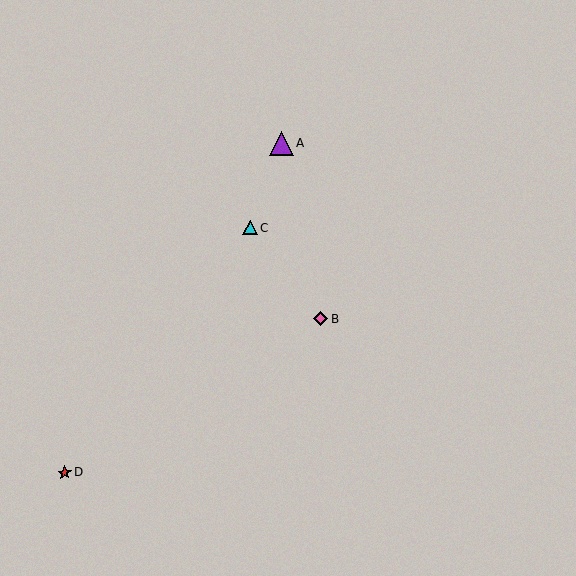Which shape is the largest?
The purple triangle (labeled A) is the largest.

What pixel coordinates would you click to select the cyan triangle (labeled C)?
Click at (250, 228) to select the cyan triangle C.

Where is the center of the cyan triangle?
The center of the cyan triangle is at (250, 228).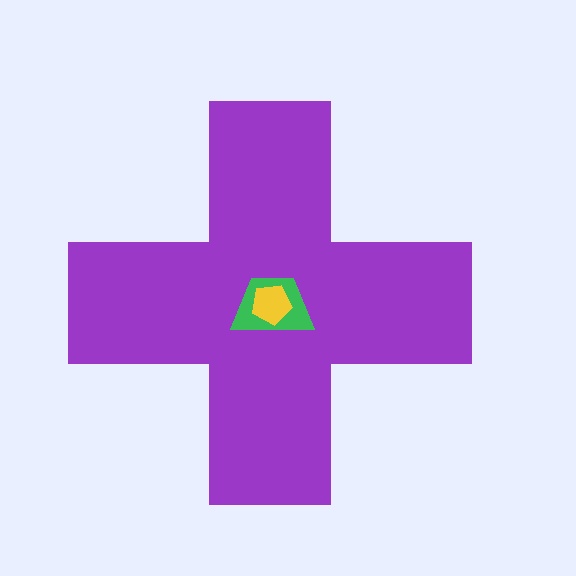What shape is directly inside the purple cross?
The green trapezoid.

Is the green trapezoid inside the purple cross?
Yes.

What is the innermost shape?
The yellow pentagon.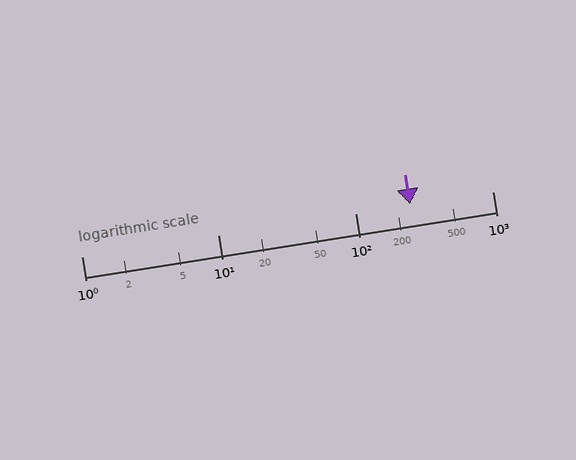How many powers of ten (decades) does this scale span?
The scale spans 3 decades, from 1 to 1000.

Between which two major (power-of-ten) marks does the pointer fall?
The pointer is between 100 and 1000.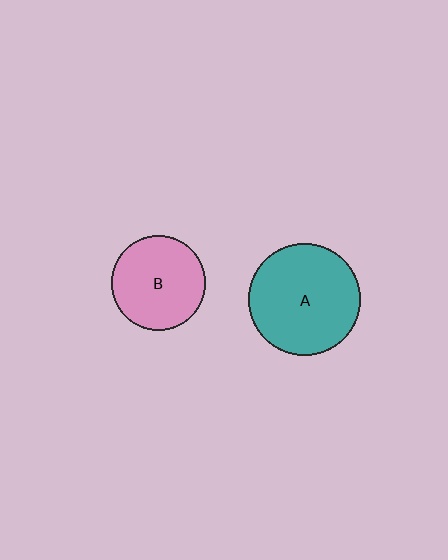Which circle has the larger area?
Circle A (teal).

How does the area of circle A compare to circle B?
Approximately 1.4 times.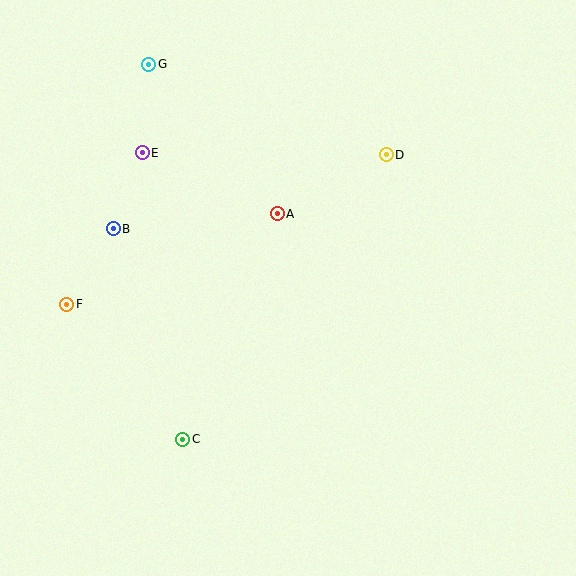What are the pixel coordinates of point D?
Point D is at (386, 155).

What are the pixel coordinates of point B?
Point B is at (113, 229).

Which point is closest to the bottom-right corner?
Point C is closest to the bottom-right corner.